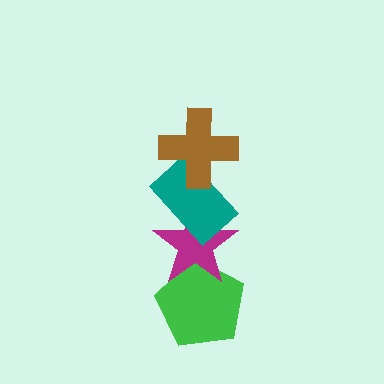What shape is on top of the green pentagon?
The magenta star is on top of the green pentagon.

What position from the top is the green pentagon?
The green pentagon is 4th from the top.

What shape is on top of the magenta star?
The teal rectangle is on top of the magenta star.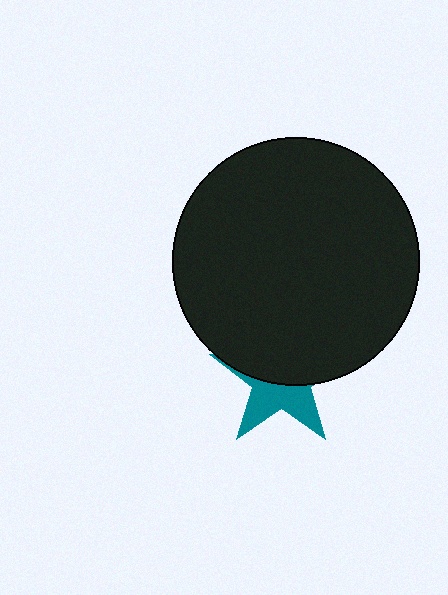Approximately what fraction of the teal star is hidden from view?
Roughly 58% of the teal star is hidden behind the black circle.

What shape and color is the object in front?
The object in front is a black circle.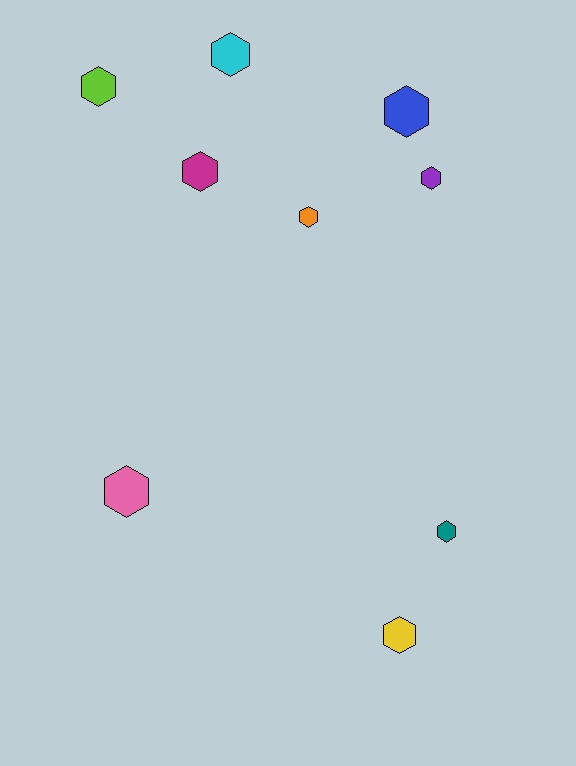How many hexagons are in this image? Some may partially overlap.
There are 9 hexagons.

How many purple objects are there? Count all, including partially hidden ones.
There is 1 purple object.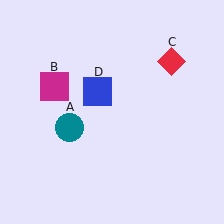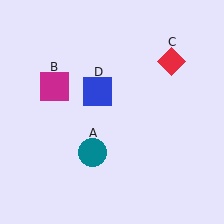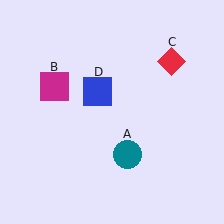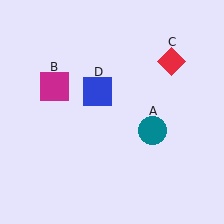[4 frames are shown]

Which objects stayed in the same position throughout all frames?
Magenta square (object B) and red diamond (object C) and blue square (object D) remained stationary.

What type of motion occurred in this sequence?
The teal circle (object A) rotated counterclockwise around the center of the scene.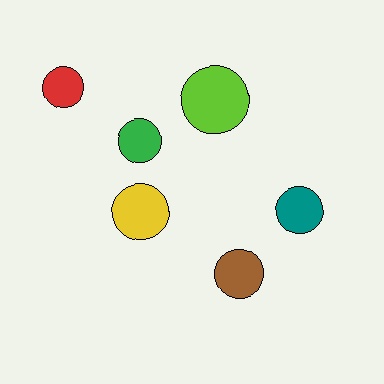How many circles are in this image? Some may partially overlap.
There are 6 circles.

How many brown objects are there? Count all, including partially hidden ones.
There is 1 brown object.